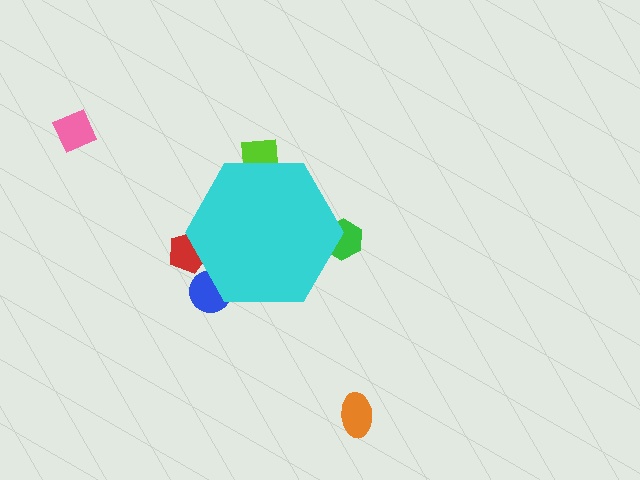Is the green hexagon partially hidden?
Yes, the green hexagon is partially hidden behind the cyan hexagon.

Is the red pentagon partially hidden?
Yes, the red pentagon is partially hidden behind the cyan hexagon.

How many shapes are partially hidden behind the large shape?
4 shapes are partially hidden.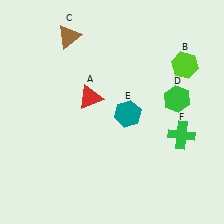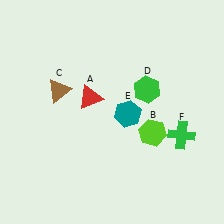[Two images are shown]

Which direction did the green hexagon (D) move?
The green hexagon (D) moved left.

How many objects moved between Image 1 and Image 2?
3 objects moved between the two images.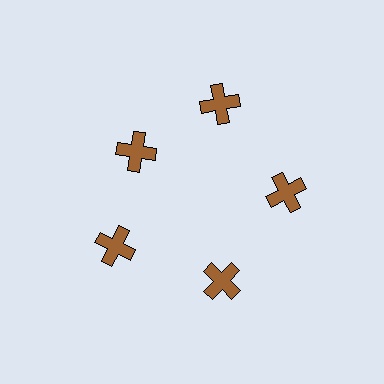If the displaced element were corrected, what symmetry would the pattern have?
It would have 5-fold rotational symmetry — the pattern would map onto itself every 72 degrees.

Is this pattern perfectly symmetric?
No. The 5 brown crosses are arranged in a ring, but one element near the 10 o'clock position is pulled inward toward the center, breaking the 5-fold rotational symmetry.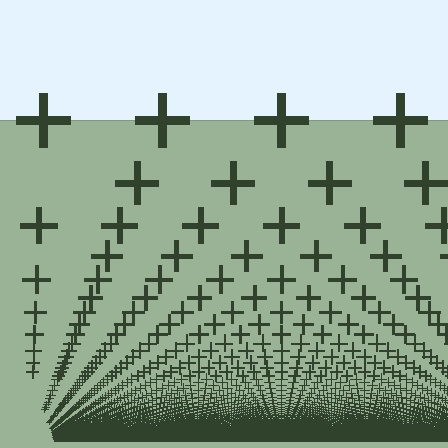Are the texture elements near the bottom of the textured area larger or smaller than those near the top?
Smaller. The gradient is inverted — elements near the bottom are smaller and denser.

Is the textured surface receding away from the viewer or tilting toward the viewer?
The surface appears to tilt toward the viewer. Texture elements get larger and sparser toward the top.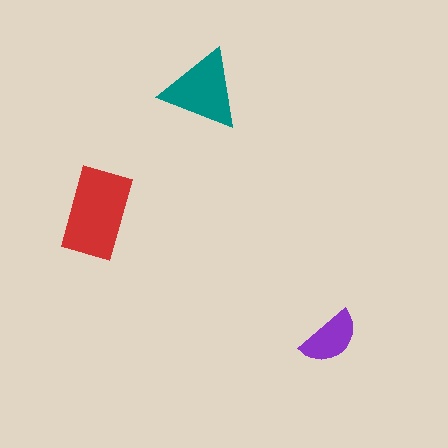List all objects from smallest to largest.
The purple semicircle, the teal triangle, the red rectangle.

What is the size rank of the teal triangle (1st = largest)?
2nd.